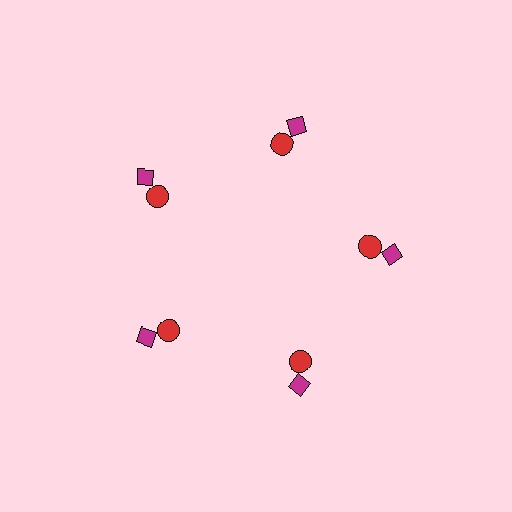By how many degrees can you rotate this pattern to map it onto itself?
The pattern maps onto itself every 72 degrees of rotation.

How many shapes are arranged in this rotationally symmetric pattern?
There are 10 shapes, arranged in 5 groups of 2.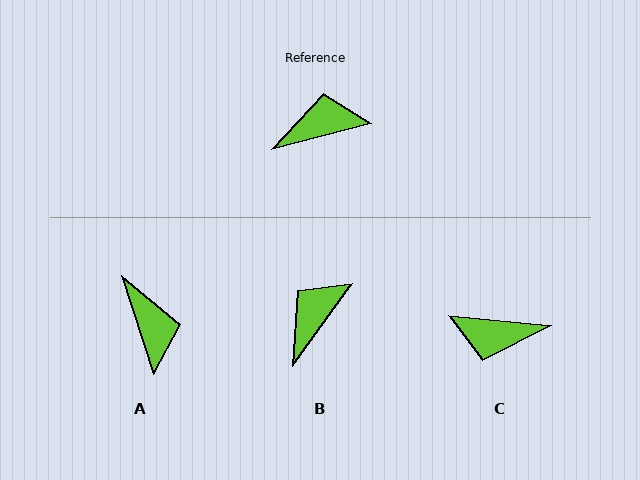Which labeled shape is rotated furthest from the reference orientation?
C, about 159 degrees away.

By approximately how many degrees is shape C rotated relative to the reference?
Approximately 159 degrees counter-clockwise.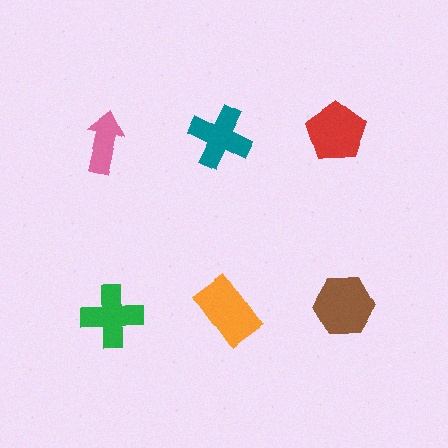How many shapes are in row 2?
3 shapes.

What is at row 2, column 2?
An orange rectangle.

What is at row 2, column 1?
A green cross.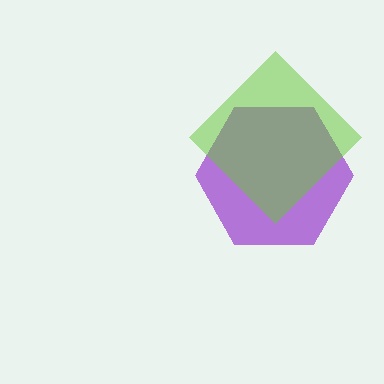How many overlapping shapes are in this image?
There are 2 overlapping shapes in the image.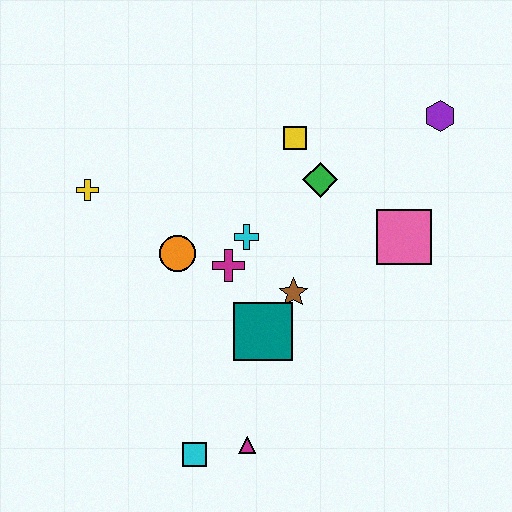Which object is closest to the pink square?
The green diamond is closest to the pink square.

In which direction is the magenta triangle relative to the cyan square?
The magenta triangle is to the right of the cyan square.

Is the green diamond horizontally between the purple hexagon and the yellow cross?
Yes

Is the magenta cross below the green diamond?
Yes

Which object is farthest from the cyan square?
The purple hexagon is farthest from the cyan square.